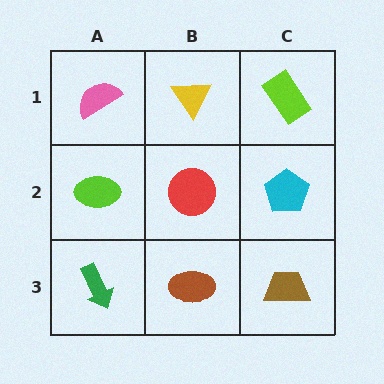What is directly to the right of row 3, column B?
A brown trapezoid.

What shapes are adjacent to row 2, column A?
A pink semicircle (row 1, column A), a green arrow (row 3, column A), a red circle (row 2, column B).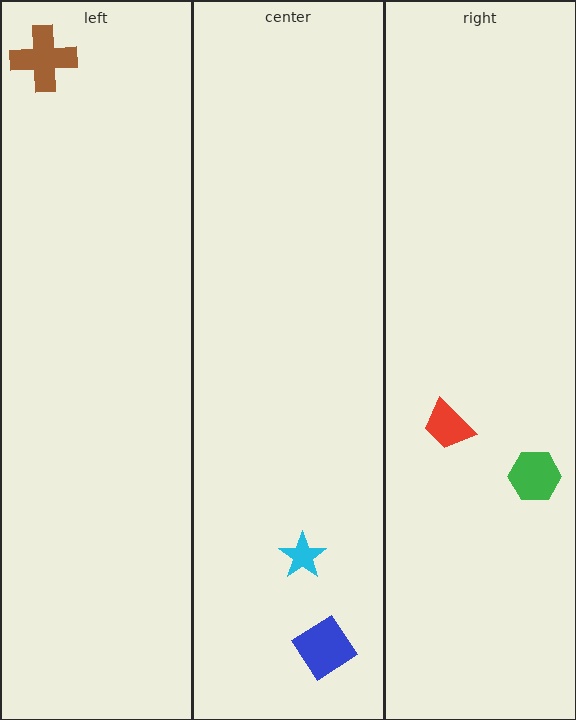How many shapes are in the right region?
2.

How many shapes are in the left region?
1.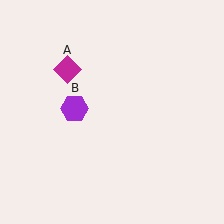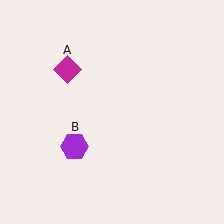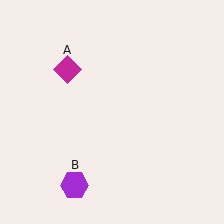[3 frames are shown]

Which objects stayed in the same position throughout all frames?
Magenta diamond (object A) remained stationary.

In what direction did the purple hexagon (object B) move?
The purple hexagon (object B) moved down.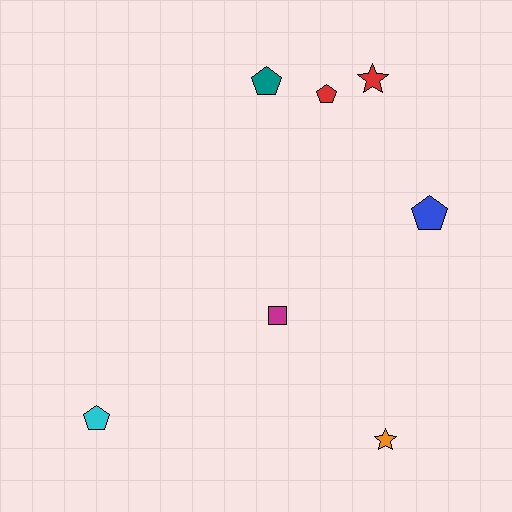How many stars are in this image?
There are 2 stars.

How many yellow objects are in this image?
There are no yellow objects.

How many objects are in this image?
There are 7 objects.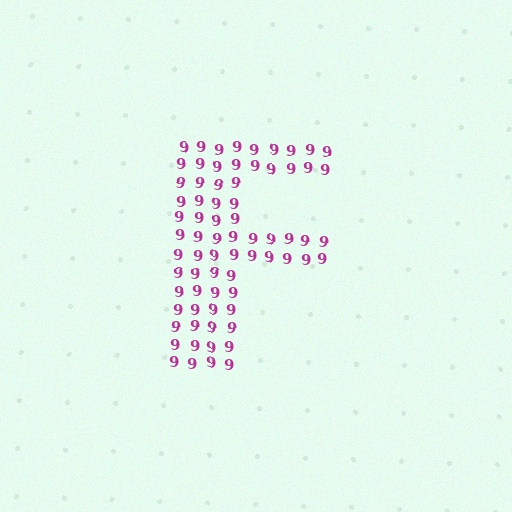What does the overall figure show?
The overall figure shows the letter F.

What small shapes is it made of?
It is made of small digit 9's.